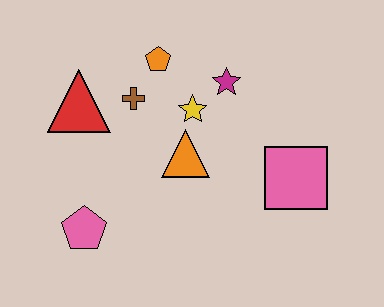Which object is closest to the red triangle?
The brown cross is closest to the red triangle.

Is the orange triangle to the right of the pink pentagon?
Yes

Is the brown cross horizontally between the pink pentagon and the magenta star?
Yes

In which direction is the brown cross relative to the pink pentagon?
The brown cross is above the pink pentagon.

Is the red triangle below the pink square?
No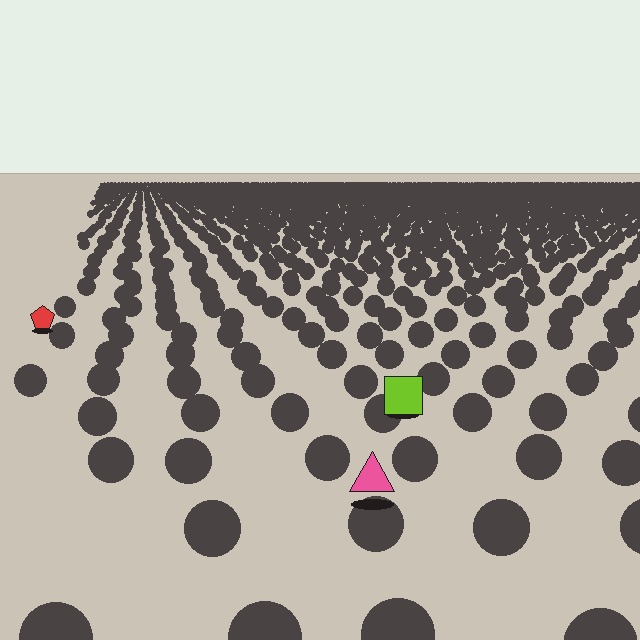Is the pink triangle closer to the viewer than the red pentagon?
Yes. The pink triangle is closer — you can tell from the texture gradient: the ground texture is coarser near it.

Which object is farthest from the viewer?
The red pentagon is farthest from the viewer. It appears smaller and the ground texture around it is denser.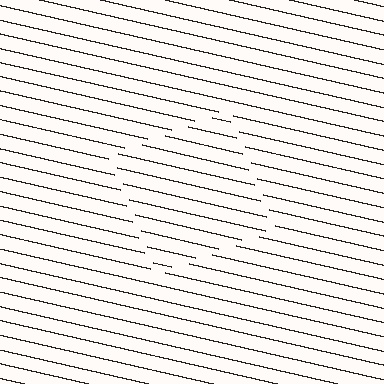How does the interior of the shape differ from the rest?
The interior of the shape contains the same grating, shifted by half a period — the contour is defined by the phase discontinuity where line-ends from the inner and outer gratings abut.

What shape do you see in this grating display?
An illusory square. The interior of the shape contains the same grating, shifted by half a period — the contour is defined by the phase discontinuity where line-ends from the inner and outer gratings abut.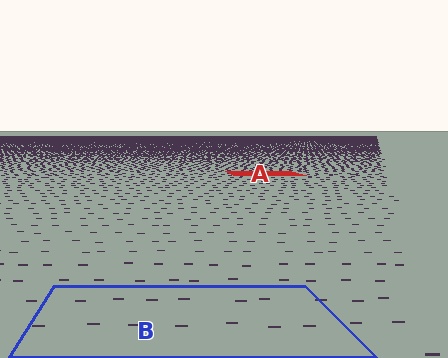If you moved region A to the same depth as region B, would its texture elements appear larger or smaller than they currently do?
They would appear larger. At a closer depth, the same texture elements are projected at a bigger on-screen size.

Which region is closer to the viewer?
Region B is closer. The texture elements there are larger and more spread out.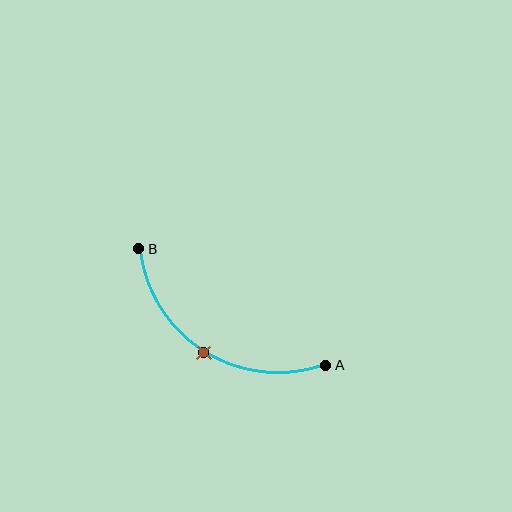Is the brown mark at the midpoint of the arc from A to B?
Yes. The brown mark lies on the arc at equal arc-length from both A and B — it is the arc midpoint.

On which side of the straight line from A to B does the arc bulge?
The arc bulges below the straight line connecting A and B.